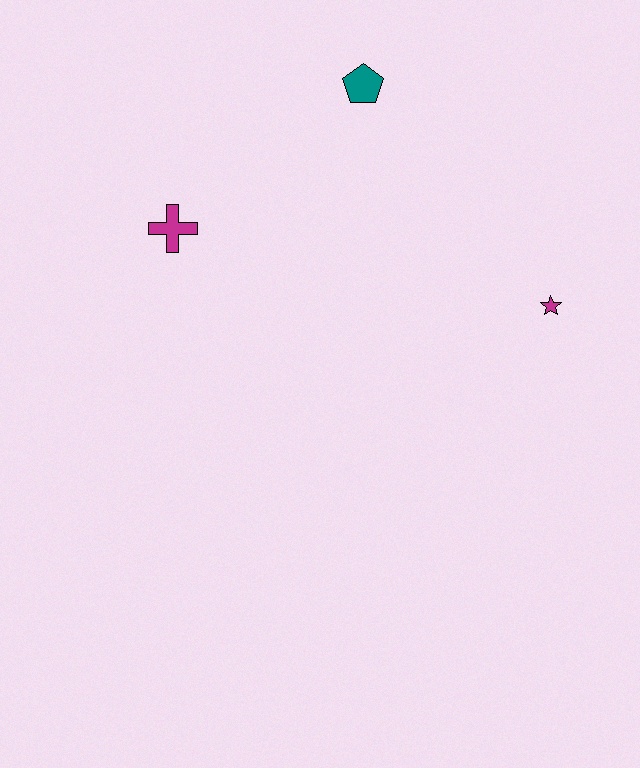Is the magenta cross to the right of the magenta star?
No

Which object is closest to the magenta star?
The teal pentagon is closest to the magenta star.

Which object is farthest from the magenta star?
The magenta cross is farthest from the magenta star.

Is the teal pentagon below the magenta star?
No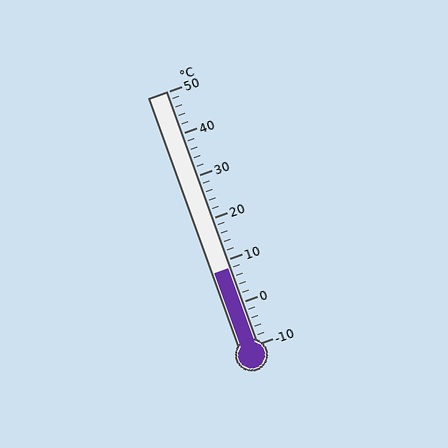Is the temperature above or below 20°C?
The temperature is below 20°C.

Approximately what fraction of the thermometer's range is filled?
The thermometer is filled to approximately 30% of its range.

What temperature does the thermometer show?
The thermometer shows approximately 8°C.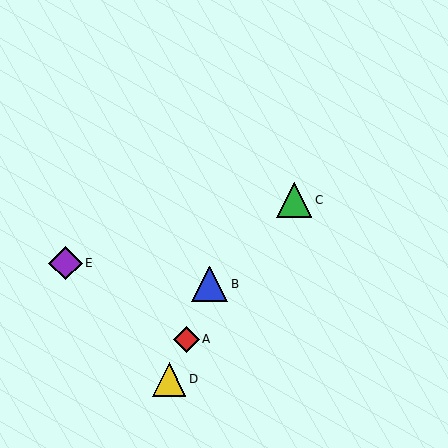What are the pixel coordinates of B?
Object B is at (210, 284).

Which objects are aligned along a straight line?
Objects A, B, D are aligned along a straight line.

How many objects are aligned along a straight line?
3 objects (A, B, D) are aligned along a straight line.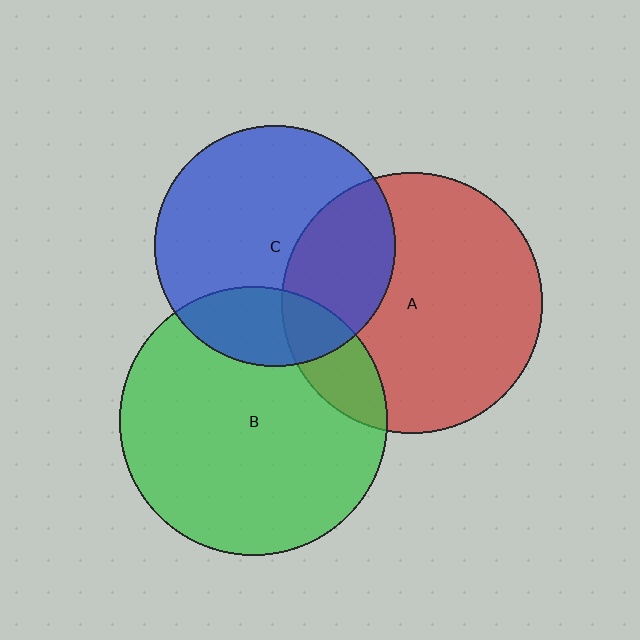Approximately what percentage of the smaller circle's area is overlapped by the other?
Approximately 30%.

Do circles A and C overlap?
Yes.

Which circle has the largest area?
Circle B (green).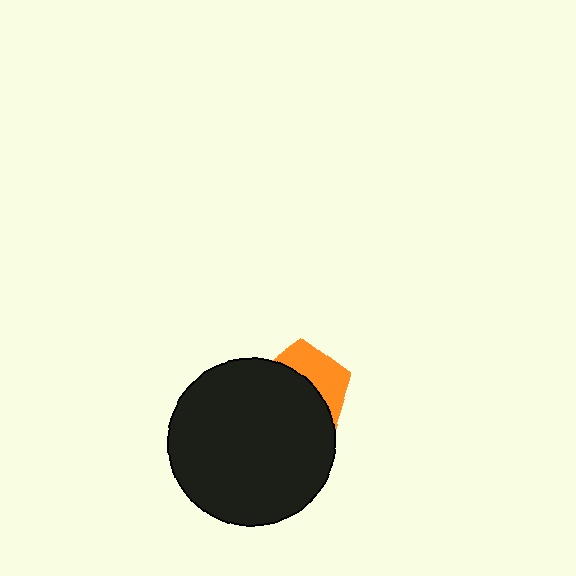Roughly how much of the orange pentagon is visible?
A small part of it is visible (roughly 39%).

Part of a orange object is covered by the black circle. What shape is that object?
It is a pentagon.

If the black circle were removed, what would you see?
You would see the complete orange pentagon.